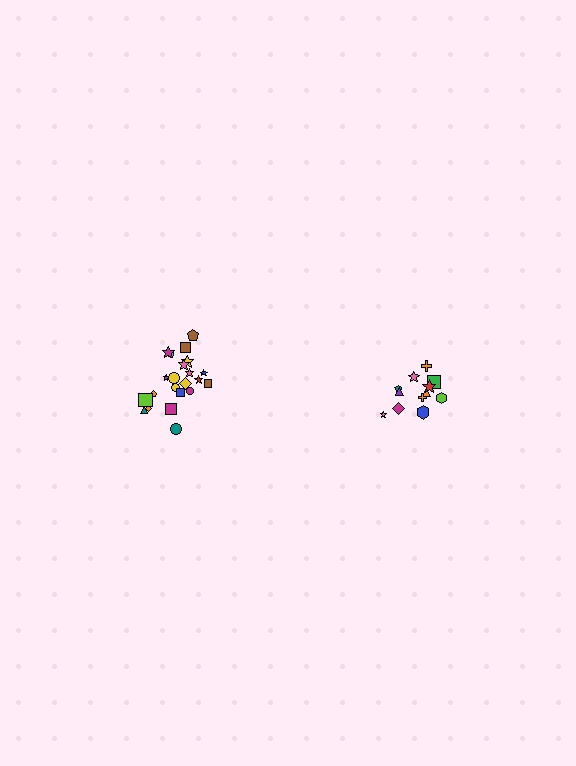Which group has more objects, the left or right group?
The left group.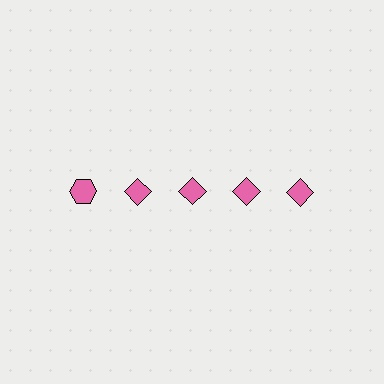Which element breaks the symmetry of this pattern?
The pink hexagon in the top row, leftmost column breaks the symmetry. All other shapes are pink diamonds.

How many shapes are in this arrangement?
There are 5 shapes arranged in a grid pattern.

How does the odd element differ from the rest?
It has a different shape: hexagon instead of diamond.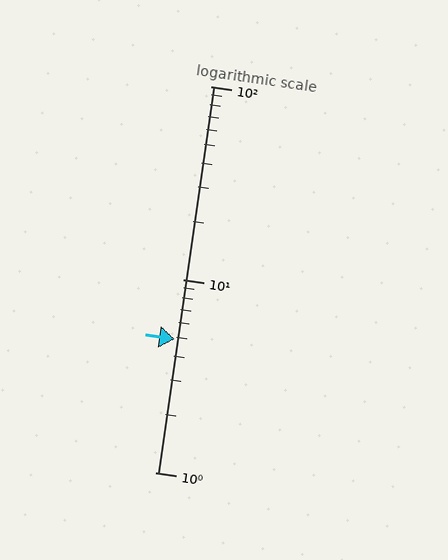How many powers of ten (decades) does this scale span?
The scale spans 2 decades, from 1 to 100.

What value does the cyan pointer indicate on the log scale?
The pointer indicates approximately 4.9.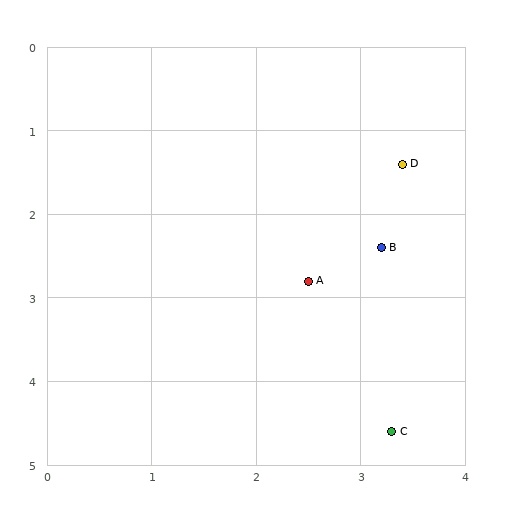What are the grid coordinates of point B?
Point B is at approximately (3.2, 2.4).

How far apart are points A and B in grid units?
Points A and B are about 0.8 grid units apart.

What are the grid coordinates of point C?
Point C is at approximately (3.3, 4.6).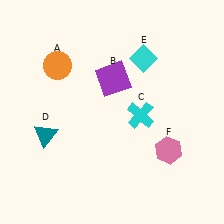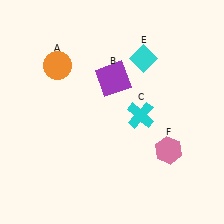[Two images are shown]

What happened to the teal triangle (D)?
The teal triangle (D) was removed in Image 2. It was in the bottom-left area of Image 1.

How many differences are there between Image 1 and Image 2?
There is 1 difference between the two images.